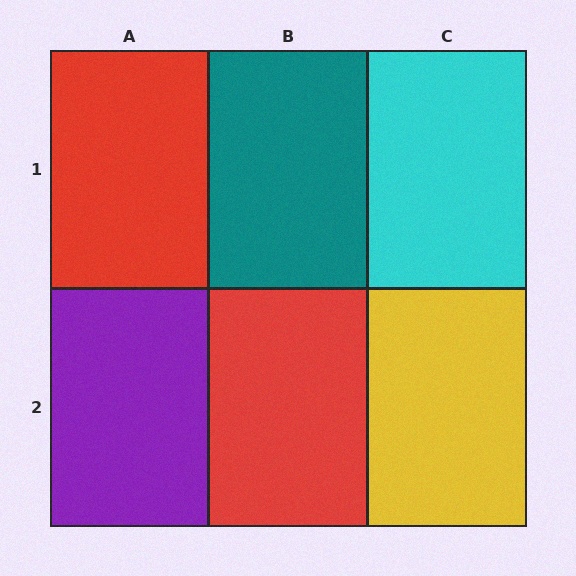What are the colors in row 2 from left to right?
Purple, red, yellow.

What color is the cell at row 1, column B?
Teal.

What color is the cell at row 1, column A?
Red.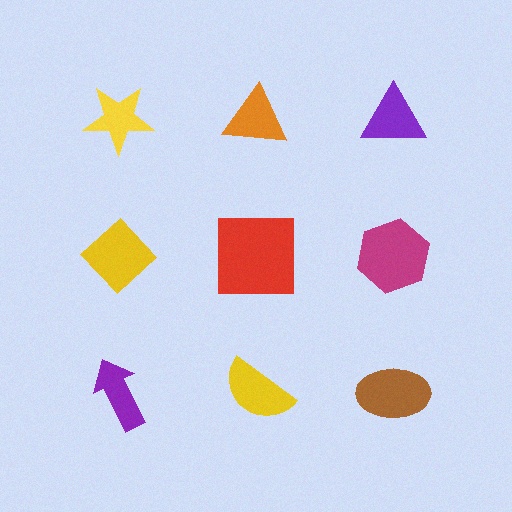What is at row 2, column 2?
A red square.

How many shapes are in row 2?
3 shapes.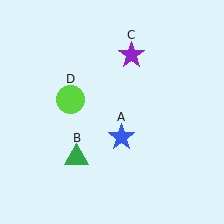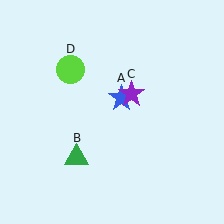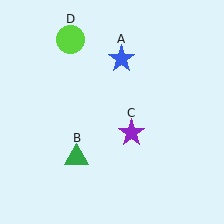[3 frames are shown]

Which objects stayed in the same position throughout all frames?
Green triangle (object B) remained stationary.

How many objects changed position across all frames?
3 objects changed position: blue star (object A), purple star (object C), lime circle (object D).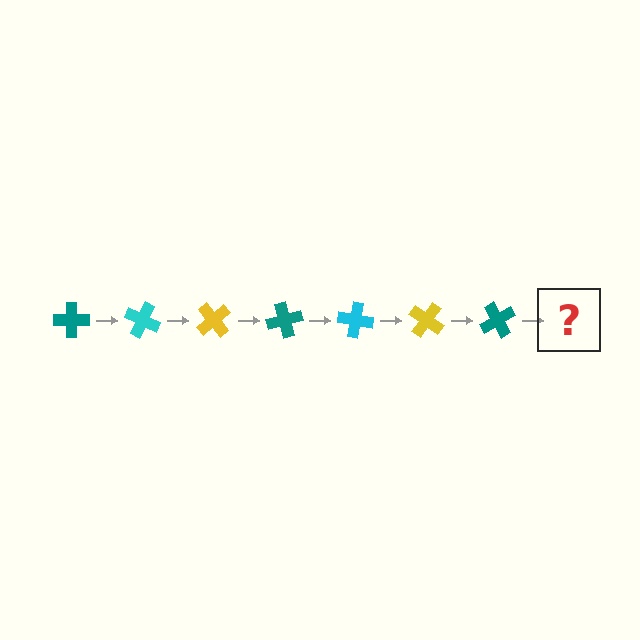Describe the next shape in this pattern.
It should be a cyan cross, rotated 175 degrees from the start.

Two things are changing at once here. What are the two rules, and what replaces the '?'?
The two rules are that it rotates 25 degrees each step and the color cycles through teal, cyan, and yellow. The '?' should be a cyan cross, rotated 175 degrees from the start.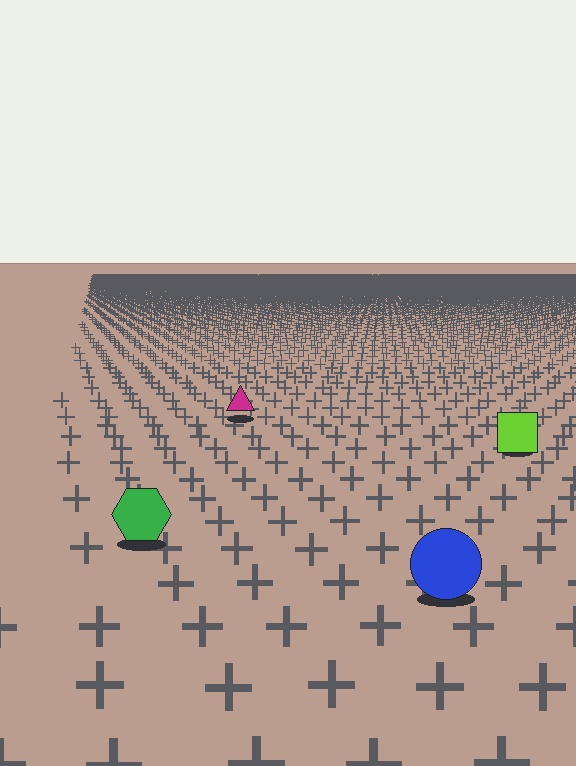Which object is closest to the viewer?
The blue circle is closest. The texture marks near it are larger and more spread out.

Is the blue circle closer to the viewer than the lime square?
Yes. The blue circle is closer — you can tell from the texture gradient: the ground texture is coarser near it.